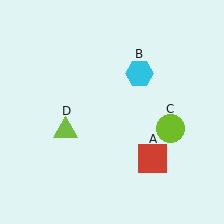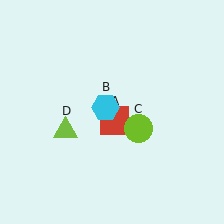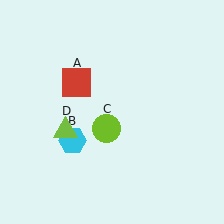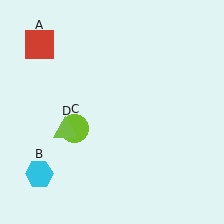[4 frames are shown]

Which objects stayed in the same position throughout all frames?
Lime triangle (object D) remained stationary.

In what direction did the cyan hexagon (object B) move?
The cyan hexagon (object B) moved down and to the left.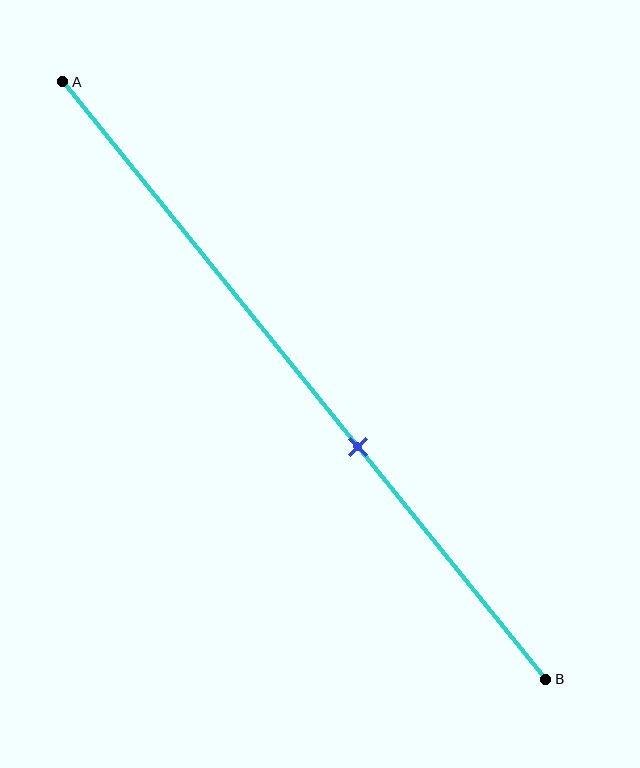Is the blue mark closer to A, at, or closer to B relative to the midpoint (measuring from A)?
The blue mark is closer to point B than the midpoint of segment AB.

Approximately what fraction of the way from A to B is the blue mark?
The blue mark is approximately 60% of the way from A to B.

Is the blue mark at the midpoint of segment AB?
No, the mark is at about 60% from A, not at the 50% midpoint.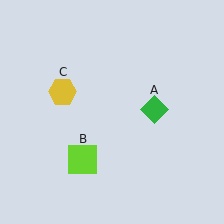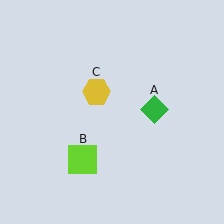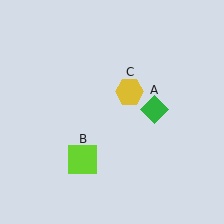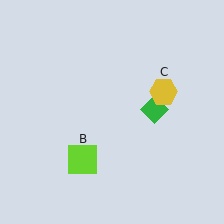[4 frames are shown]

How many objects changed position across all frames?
1 object changed position: yellow hexagon (object C).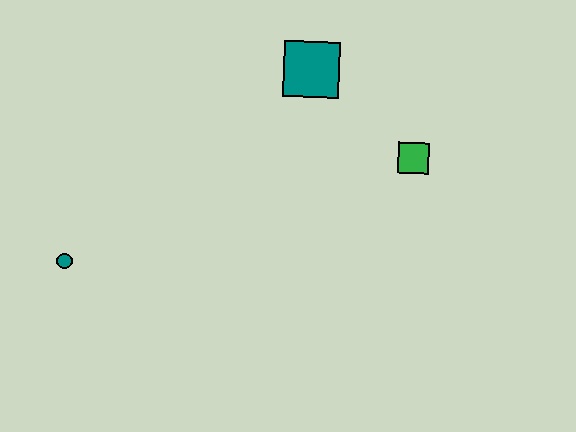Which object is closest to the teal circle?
The teal square is closest to the teal circle.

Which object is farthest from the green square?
The teal circle is farthest from the green square.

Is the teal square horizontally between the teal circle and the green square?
Yes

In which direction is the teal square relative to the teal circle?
The teal square is to the right of the teal circle.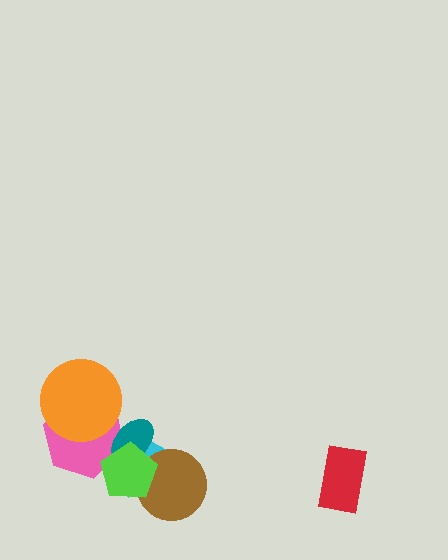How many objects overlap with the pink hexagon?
4 objects overlap with the pink hexagon.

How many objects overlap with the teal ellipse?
3 objects overlap with the teal ellipse.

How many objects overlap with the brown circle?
2 objects overlap with the brown circle.